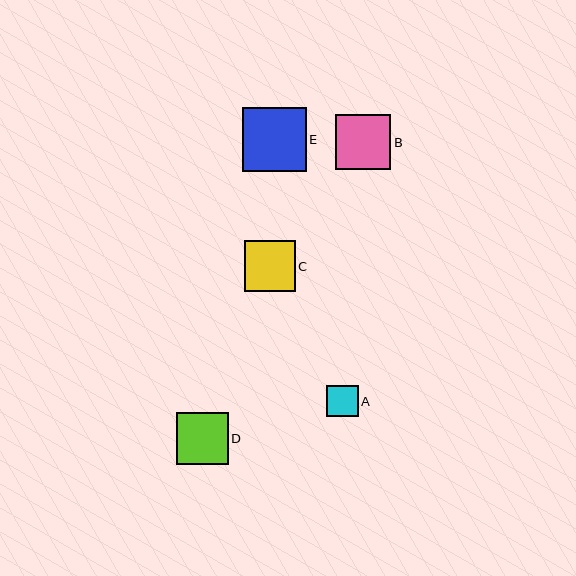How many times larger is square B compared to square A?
Square B is approximately 1.7 times the size of square A.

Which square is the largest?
Square E is the largest with a size of approximately 64 pixels.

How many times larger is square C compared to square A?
Square C is approximately 1.6 times the size of square A.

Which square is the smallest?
Square A is the smallest with a size of approximately 31 pixels.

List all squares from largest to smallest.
From largest to smallest: E, B, D, C, A.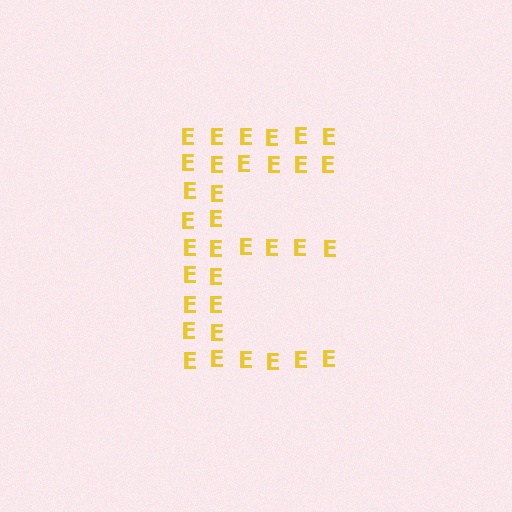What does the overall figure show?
The overall figure shows the letter E.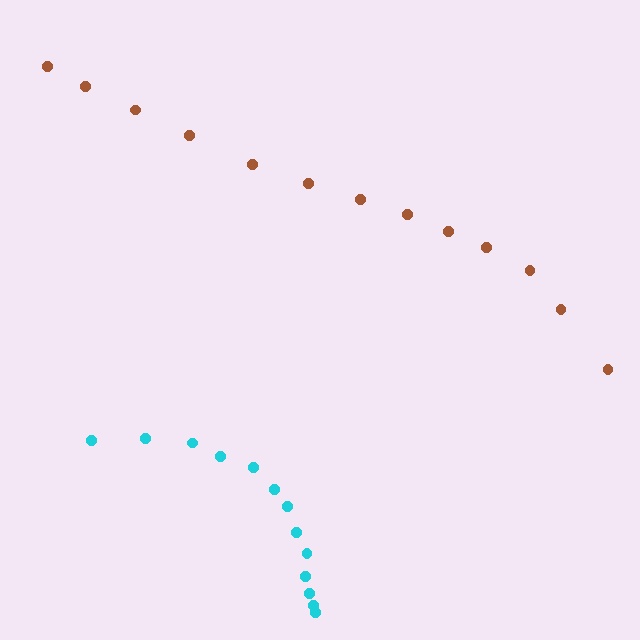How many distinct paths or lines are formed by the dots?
There are 2 distinct paths.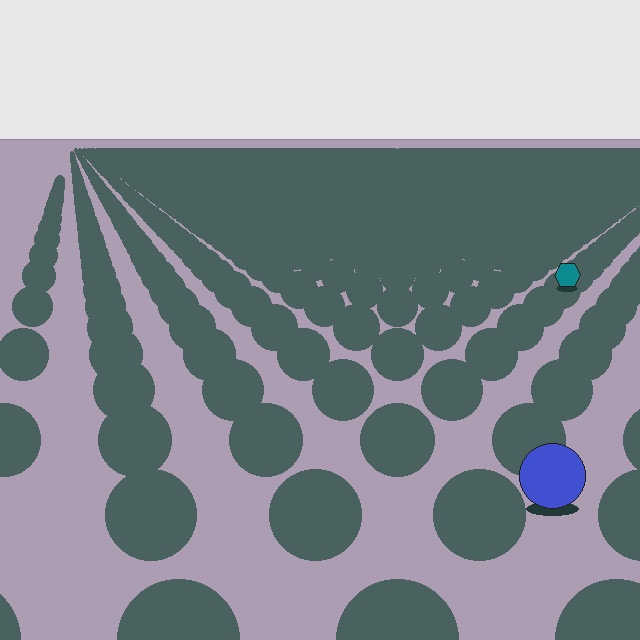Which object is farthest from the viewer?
The teal hexagon is farthest from the viewer. It appears smaller and the ground texture around it is denser.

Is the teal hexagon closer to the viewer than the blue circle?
No. The blue circle is closer — you can tell from the texture gradient: the ground texture is coarser near it.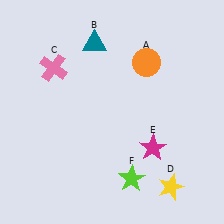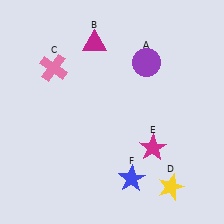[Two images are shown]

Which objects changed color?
A changed from orange to purple. B changed from teal to magenta. F changed from lime to blue.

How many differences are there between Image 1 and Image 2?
There are 3 differences between the two images.